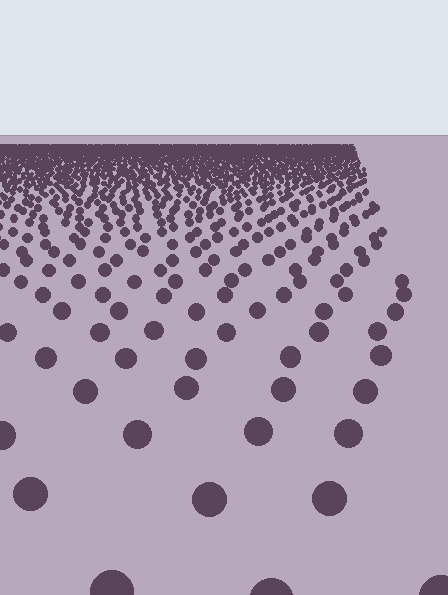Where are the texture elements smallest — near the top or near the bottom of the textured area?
Near the top.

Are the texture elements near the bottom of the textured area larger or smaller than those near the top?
Larger. Near the bottom, elements are closer to the viewer and appear at a bigger on-screen size.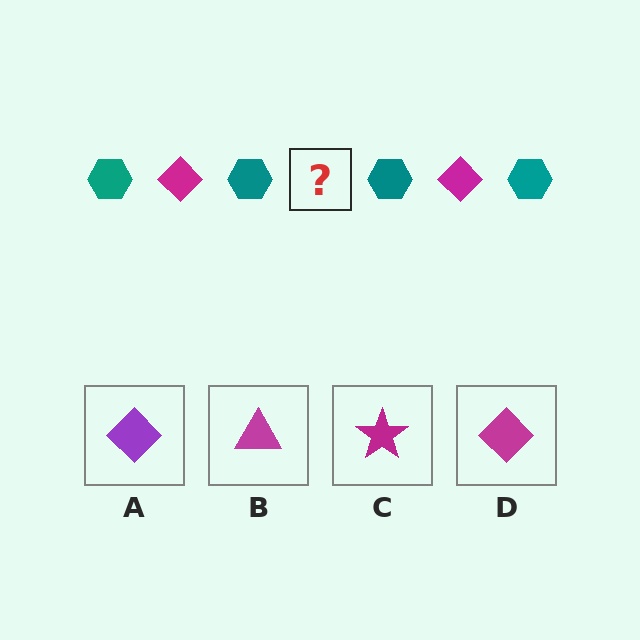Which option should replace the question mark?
Option D.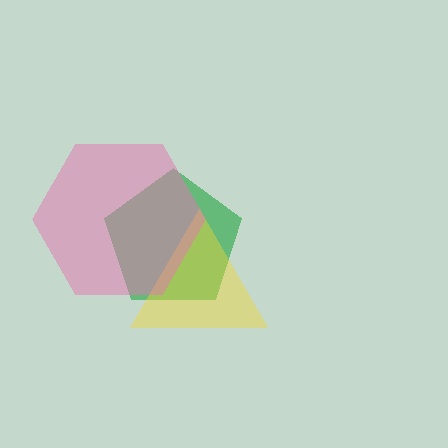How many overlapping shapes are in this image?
There are 3 overlapping shapes in the image.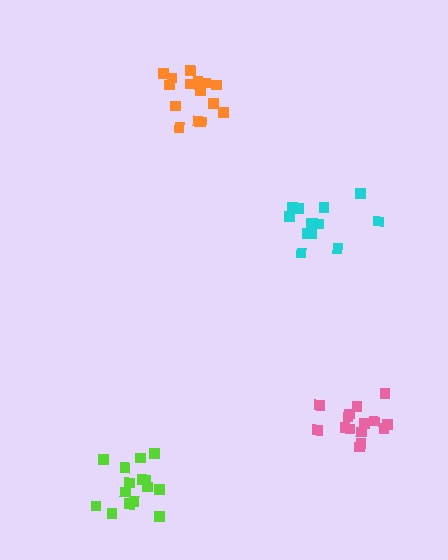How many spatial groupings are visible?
There are 4 spatial groupings.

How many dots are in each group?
Group 1: 15 dots, Group 2: 15 dots, Group 3: 15 dots, Group 4: 12 dots (57 total).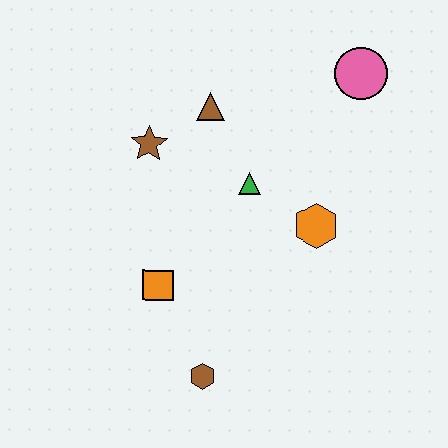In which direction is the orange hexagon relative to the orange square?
The orange hexagon is to the right of the orange square.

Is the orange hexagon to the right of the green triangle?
Yes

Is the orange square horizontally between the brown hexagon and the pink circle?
No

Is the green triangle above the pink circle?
No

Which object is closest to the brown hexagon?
The orange square is closest to the brown hexagon.